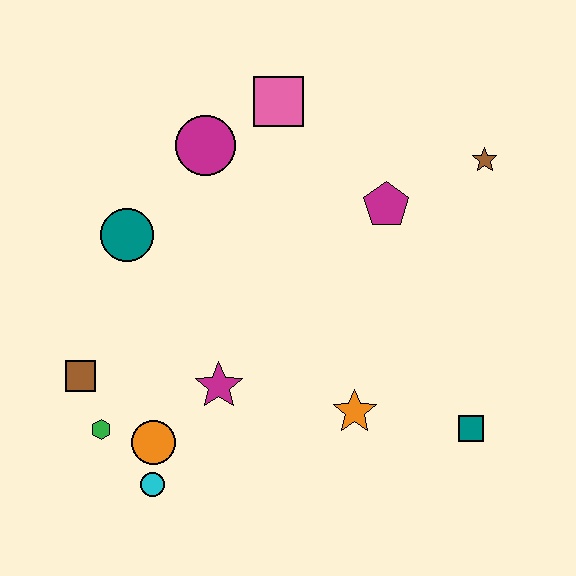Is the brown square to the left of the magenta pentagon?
Yes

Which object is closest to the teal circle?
The magenta circle is closest to the teal circle.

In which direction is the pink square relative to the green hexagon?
The pink square is above the green hexagon.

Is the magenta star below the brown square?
Yes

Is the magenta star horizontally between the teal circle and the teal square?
Yes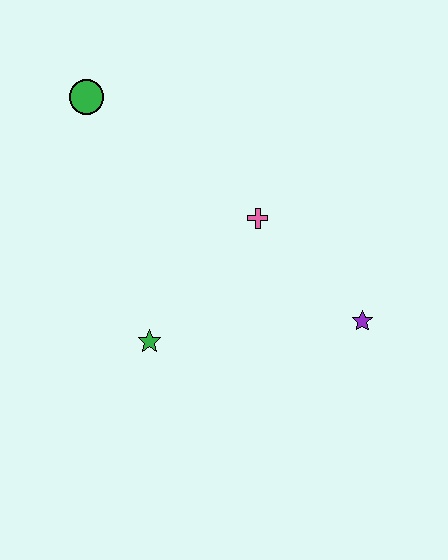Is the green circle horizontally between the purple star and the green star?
No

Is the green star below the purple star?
Yes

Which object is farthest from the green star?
The green circle is farthest from the green star.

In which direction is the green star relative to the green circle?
The green star is below the green circle.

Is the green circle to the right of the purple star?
No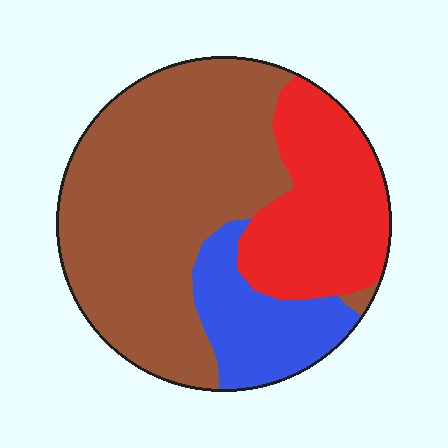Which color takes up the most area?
Brown, at roughly 55%.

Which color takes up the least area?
Blue, at roughly 15%.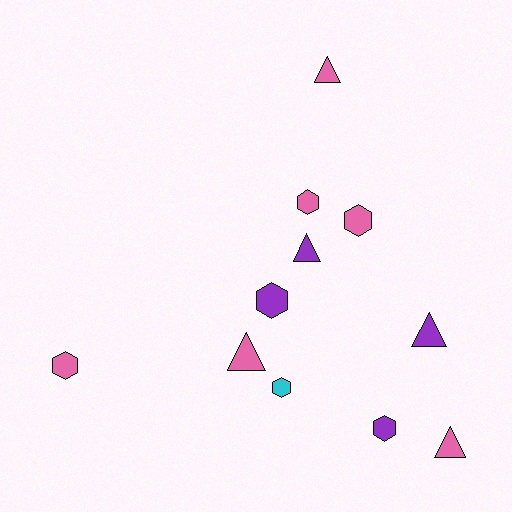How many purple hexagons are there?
There are 2 purple hexagons.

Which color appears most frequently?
Pink, with 6 objects.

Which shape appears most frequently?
Hexagon, with 6 objects.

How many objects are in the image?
There are 11 objects.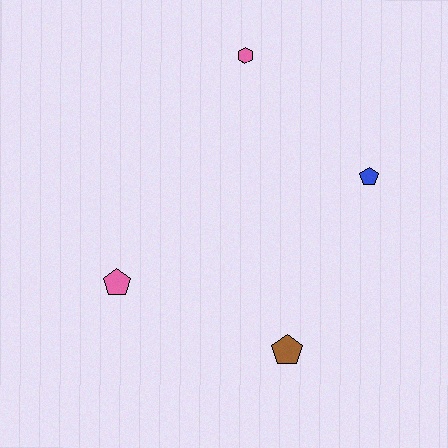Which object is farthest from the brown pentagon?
The pink hexagon is farthest from the brown pentagon.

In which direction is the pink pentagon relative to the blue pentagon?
The pink pentagon is to the left of the blue pentagon.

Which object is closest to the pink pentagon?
The brown pentagon is closest to the pink pentagon.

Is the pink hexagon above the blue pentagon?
Yes